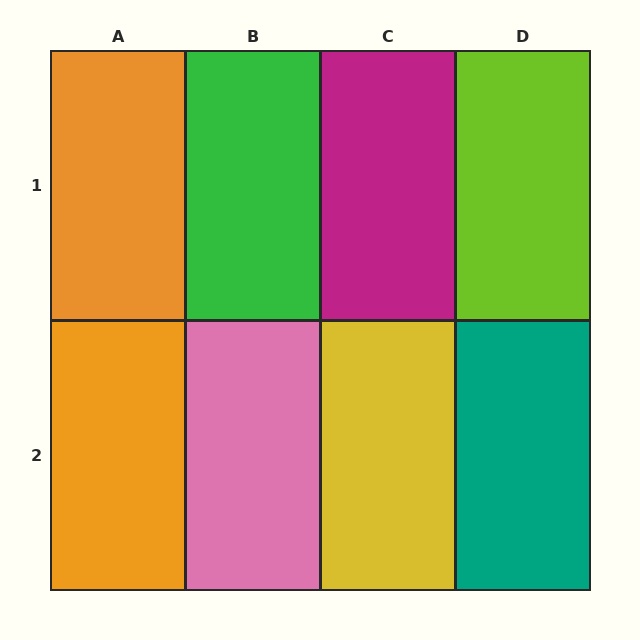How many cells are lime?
1 cell is lime.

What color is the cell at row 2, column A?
Orange.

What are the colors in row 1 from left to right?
Orange, green, magenta, lime.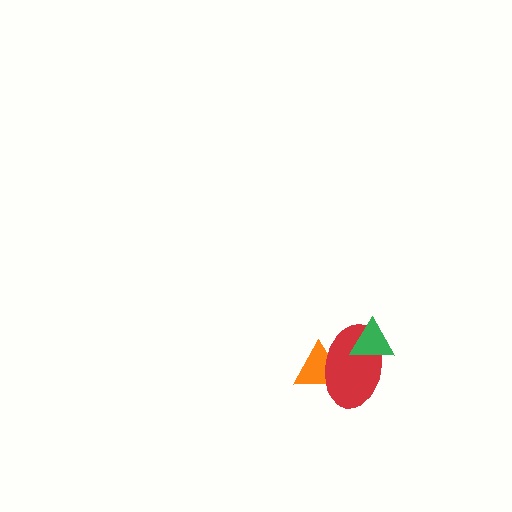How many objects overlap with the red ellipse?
2 objects overlap with the red ellipse.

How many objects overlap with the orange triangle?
1 object overlaps with the orange triangle.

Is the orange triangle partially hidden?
Yes, it is partially covered by another shape.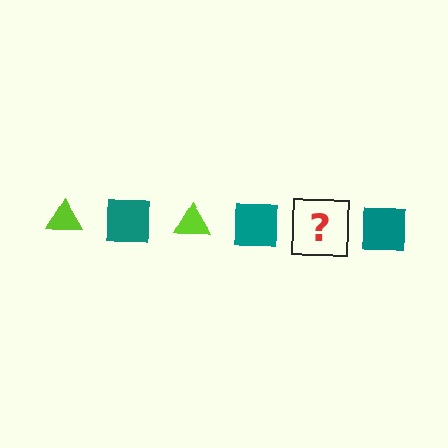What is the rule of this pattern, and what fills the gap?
The rule is that the pattern alternates between lime triangle and teal square. The gap should be filled with a lime triangle.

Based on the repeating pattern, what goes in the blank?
The blank should be a lime triangle.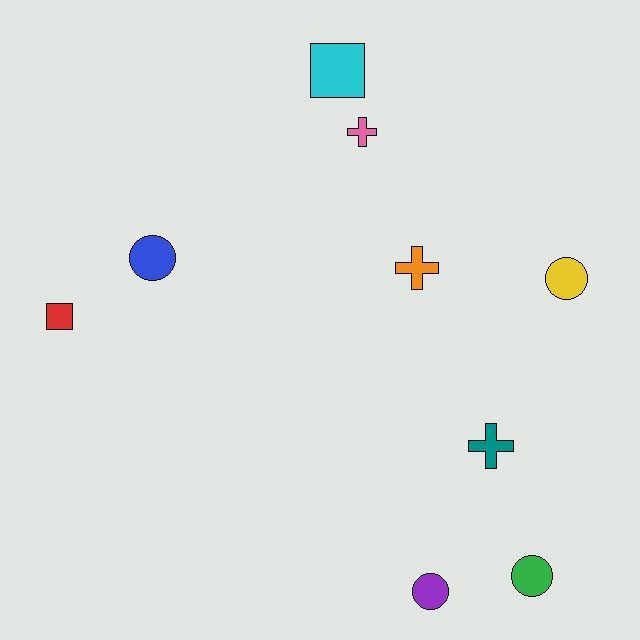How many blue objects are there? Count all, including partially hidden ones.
There is 1 blue object.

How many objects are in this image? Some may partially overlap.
There are 9 objects.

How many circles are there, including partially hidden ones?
There are 4 circles.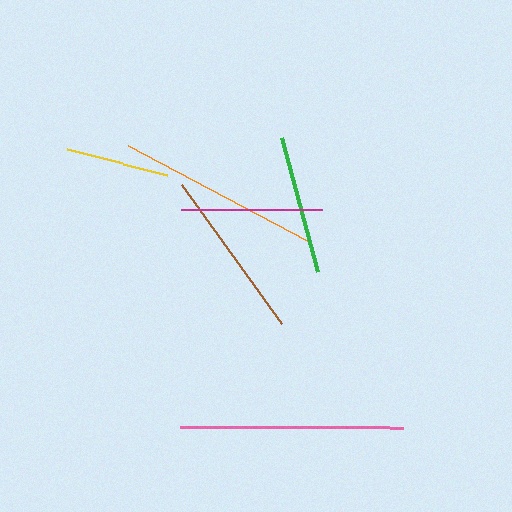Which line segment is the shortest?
The yellow line is the shortest at approximately 103 pixels.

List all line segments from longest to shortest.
From longest to shortest: pink, orange, brown, magenta, green, yellow.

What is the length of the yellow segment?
The yellow segment is approximately 103 pixels long.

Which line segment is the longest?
The pink line is the longest at approximately 223 pixels.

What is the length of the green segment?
The green segment is approximately 138 pixels long.